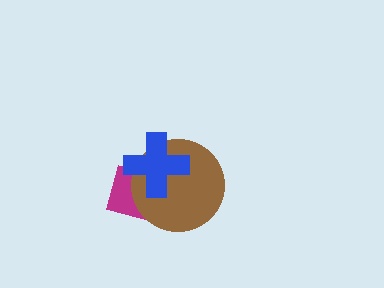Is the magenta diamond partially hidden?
Yes, it is partially covered by another shape.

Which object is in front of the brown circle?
The blue cross is in front of the brown circle.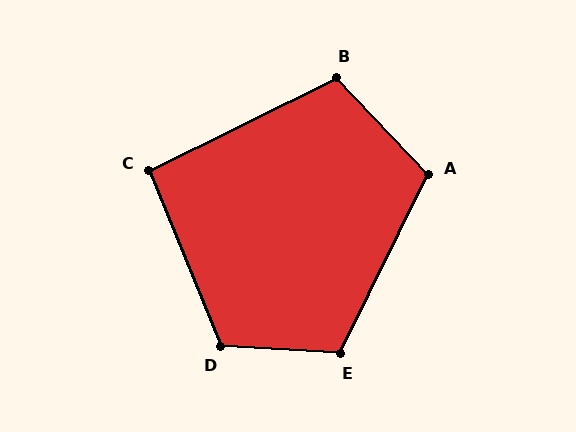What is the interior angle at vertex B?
Approximately 107 degrees (obtuse).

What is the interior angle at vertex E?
Approximately 113 degrees (obtuse).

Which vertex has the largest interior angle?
D, at approximately 116 degrees.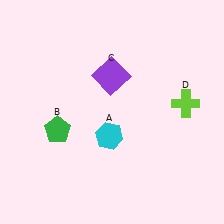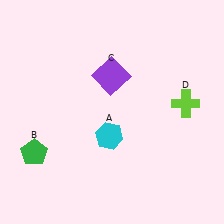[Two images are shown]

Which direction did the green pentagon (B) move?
The green pentagon (B) moved left.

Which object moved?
The green pentagon (B) moved left.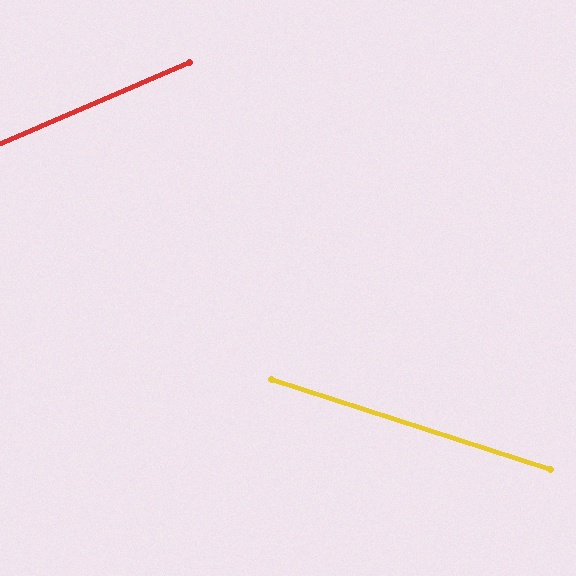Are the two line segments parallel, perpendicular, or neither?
Neither parallel nor perpendicular — they differ by about 41°.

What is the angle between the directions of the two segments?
Approximately 41 degrees.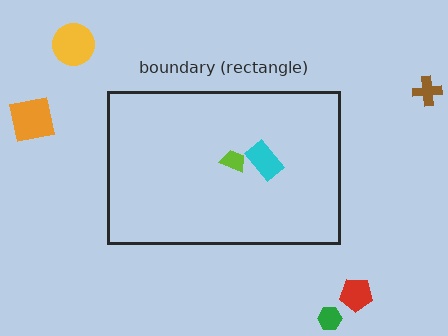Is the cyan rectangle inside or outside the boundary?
Inside.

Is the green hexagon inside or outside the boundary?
Outside.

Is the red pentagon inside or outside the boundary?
Outside.